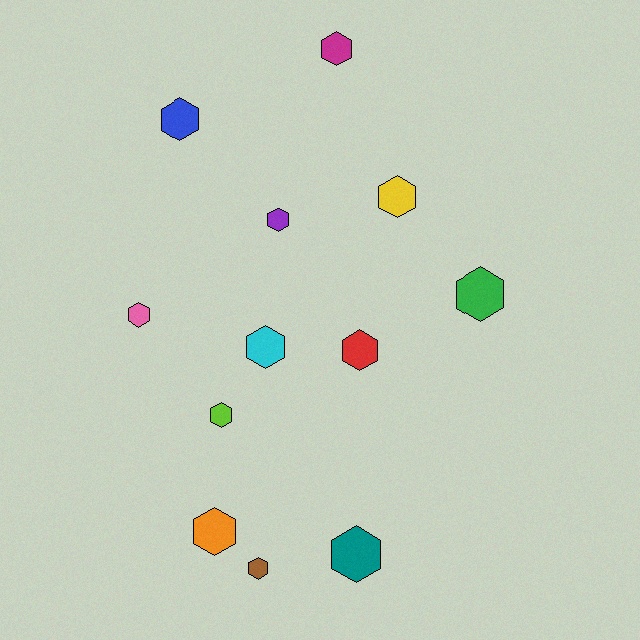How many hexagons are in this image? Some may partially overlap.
There are 12 hexagons.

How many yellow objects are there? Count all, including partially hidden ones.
There is 1 yellow object.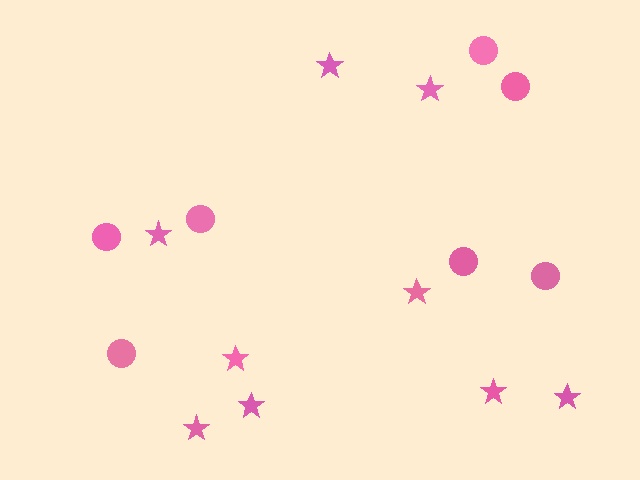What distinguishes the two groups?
There are 2 groups: one group of circles (7) and one group of stars (9).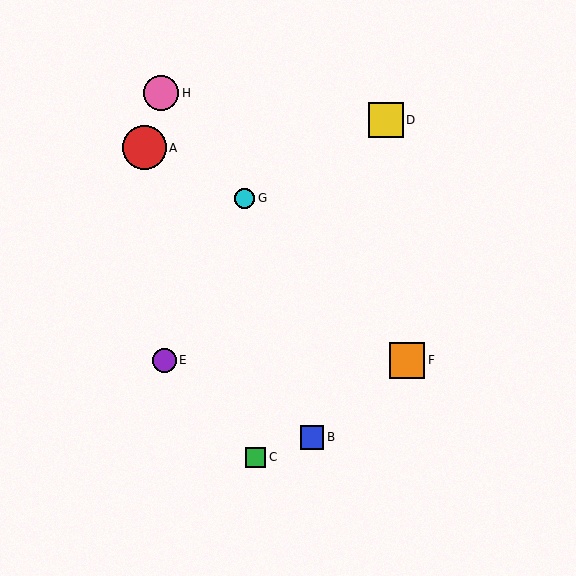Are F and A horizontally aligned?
No, F is at y≈360 and A is at y≈148.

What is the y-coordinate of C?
Object C is at y≈457.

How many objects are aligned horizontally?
2 objects (E, F) are aligned horizontally.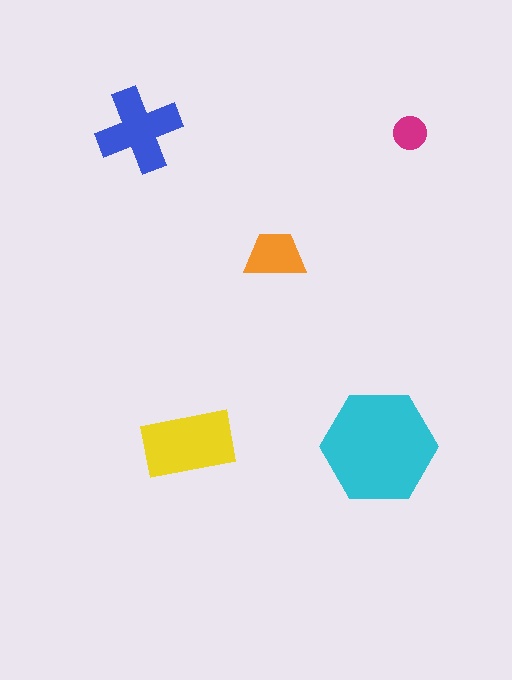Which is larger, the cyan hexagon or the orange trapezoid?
The cyan hexagon.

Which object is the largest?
The cyan hexagon.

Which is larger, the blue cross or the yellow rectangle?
The yellow rectangle.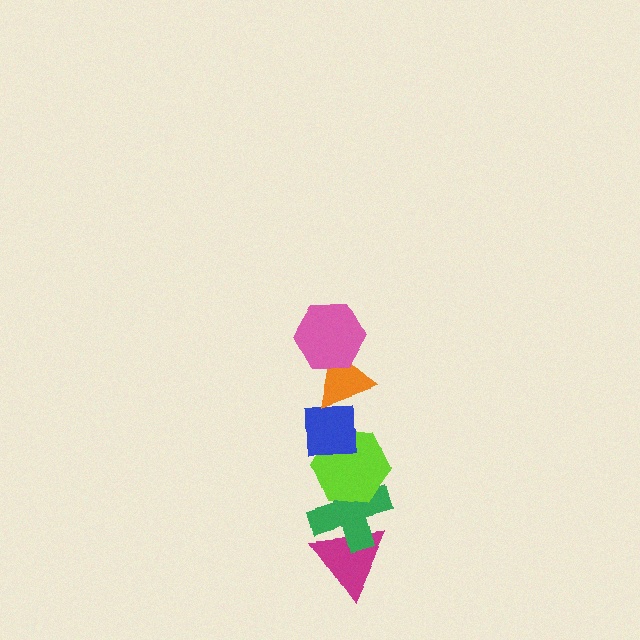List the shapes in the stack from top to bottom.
From top to bottom: the pink hexagon, the orange triangle, the blue square, the lime hexagon, the green cross, the magenta triangle.